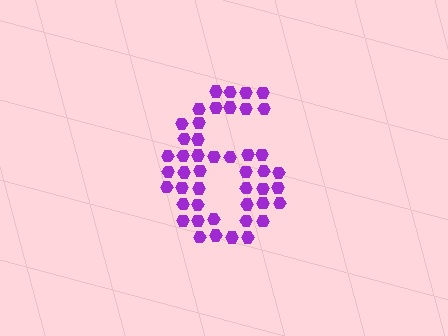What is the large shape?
The large shape is the digit 6.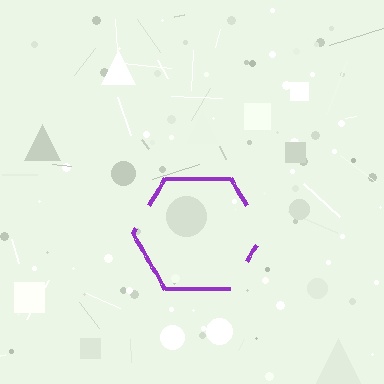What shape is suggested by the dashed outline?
The dashed outline suggests a hexagon.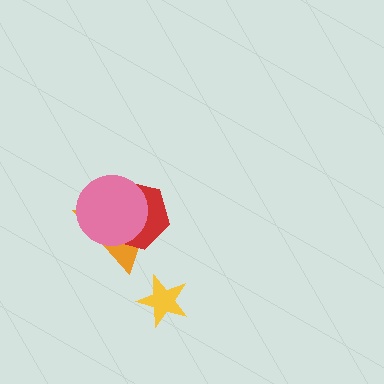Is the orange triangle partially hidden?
Yes, it is partially covered by another shape.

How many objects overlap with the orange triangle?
2 objects overlap with the orange triangle.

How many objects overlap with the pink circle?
2 objects overlap with the pink circle.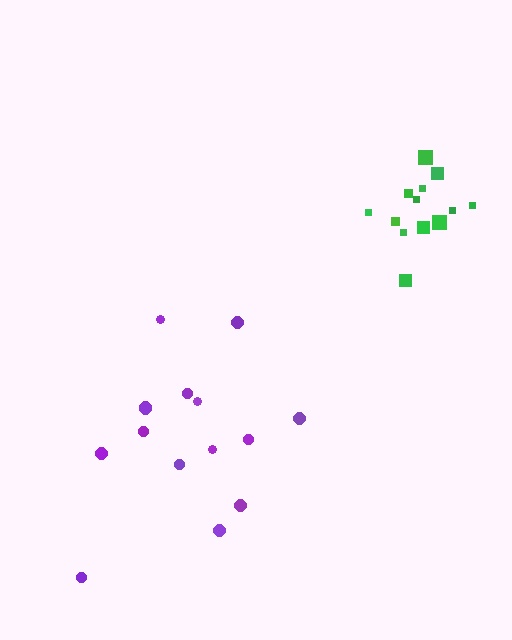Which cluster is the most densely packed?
Green.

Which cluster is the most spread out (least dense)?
Purple.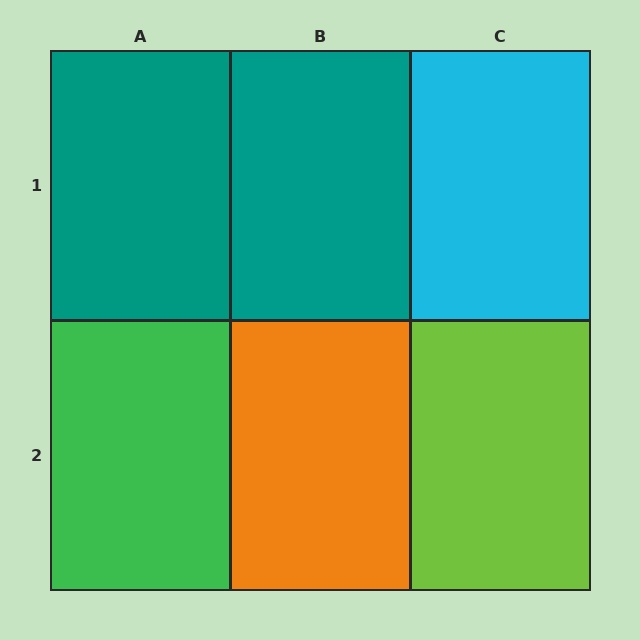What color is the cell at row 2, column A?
Green.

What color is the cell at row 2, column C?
Lime.